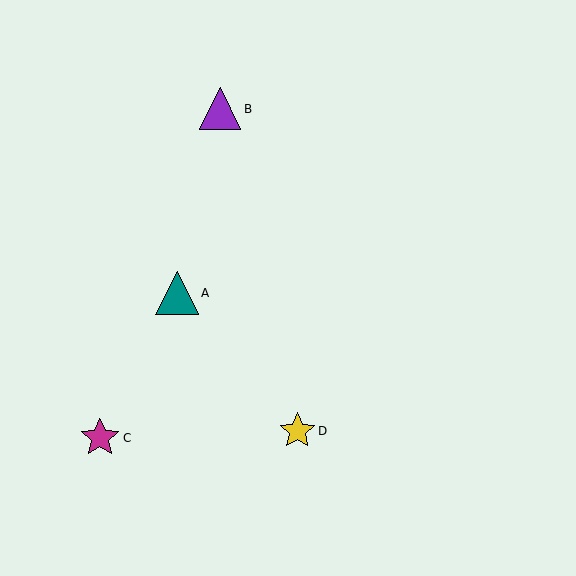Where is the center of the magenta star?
The center of the magenta star is at (100, 438).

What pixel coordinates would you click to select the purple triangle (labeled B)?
Click at (220, 109) to select the purple triangle B.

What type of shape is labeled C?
Shape C is a magenta star.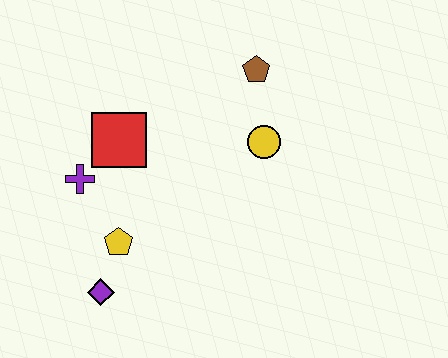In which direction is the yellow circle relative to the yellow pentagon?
The yellow circle is to the right of the yellow pentagon.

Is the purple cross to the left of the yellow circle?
Yes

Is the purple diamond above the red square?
No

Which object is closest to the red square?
The purple cross is closest to the red square.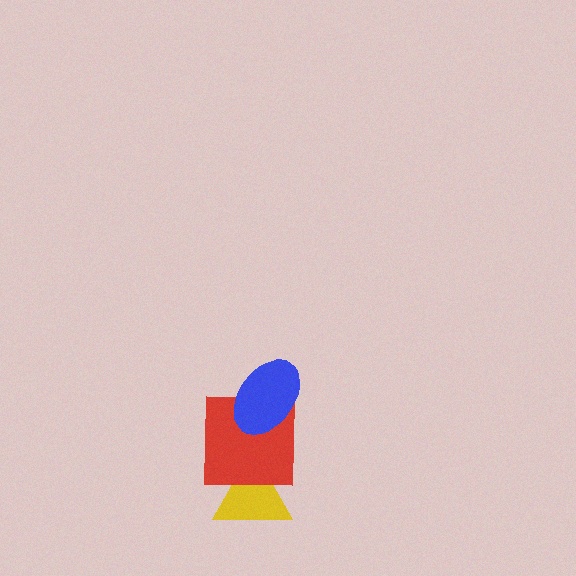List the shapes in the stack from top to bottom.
From top to bottom: the blue ellipse, the red square, the yellow triangle.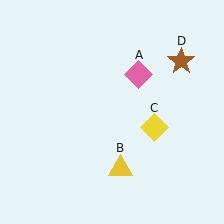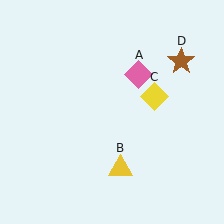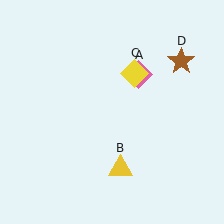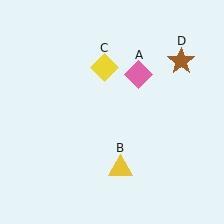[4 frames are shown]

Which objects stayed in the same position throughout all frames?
Pink diamond (object A) and yellow triangle (object B) and brown star (object D) remained stationary.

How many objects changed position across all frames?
1 object changed position: yellow diamond (object C).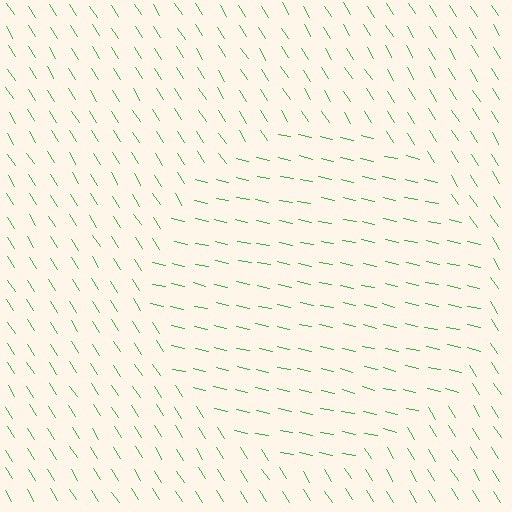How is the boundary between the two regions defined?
The boundary is defined purely by a change in line orientation (approximately 45 degrees difference). All lines are the same color and thickness.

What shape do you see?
I see a circle.